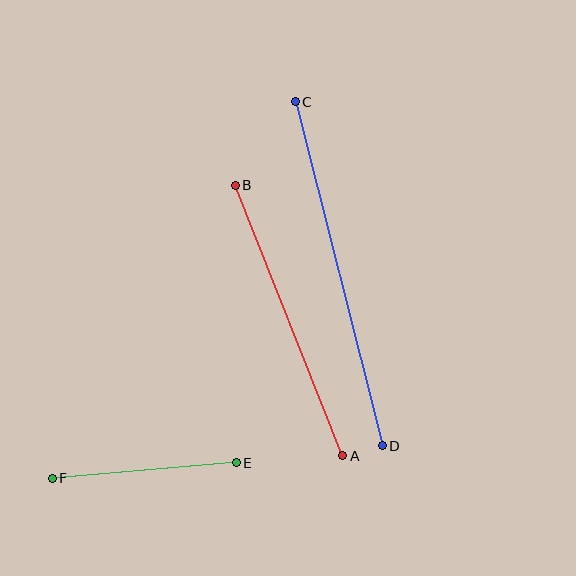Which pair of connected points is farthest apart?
Points C and D are farthest apart.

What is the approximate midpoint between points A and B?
The midpoint is at approximately (289, 321) pixels.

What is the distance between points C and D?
The distance is approximately 355 pixels.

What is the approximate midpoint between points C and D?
The midpoint is at approximately (339, 274) pixels.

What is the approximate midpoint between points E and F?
The midpoint is at approximately (144, 470) pixels.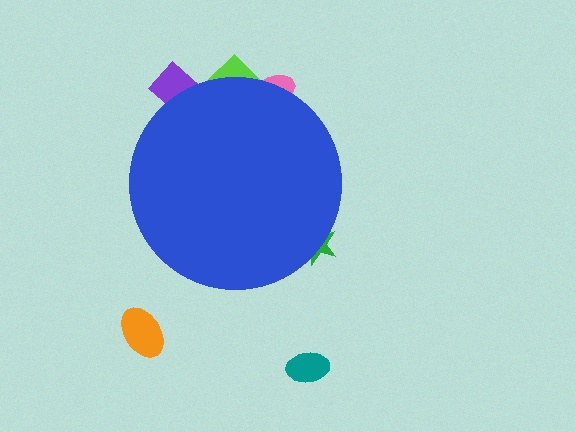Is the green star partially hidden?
Yes, the green star is partially hidden behind the blue circle.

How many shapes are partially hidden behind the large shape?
4 shapes are partially hidden.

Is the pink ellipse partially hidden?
Yes, the pink ellipse is partially hidden behind the blue circle.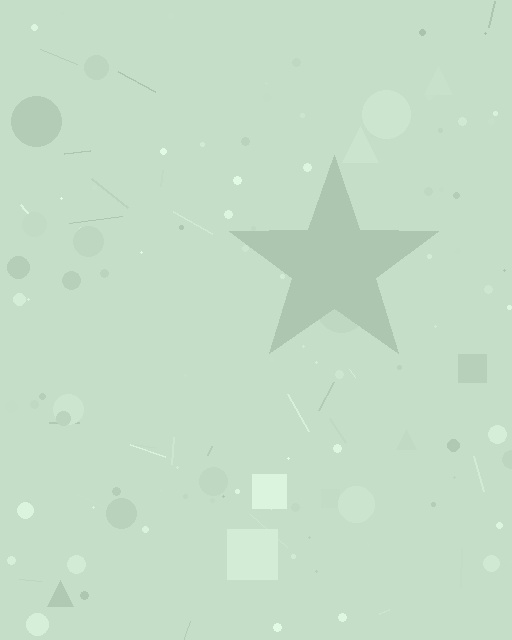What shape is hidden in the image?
A star is hidden in the image.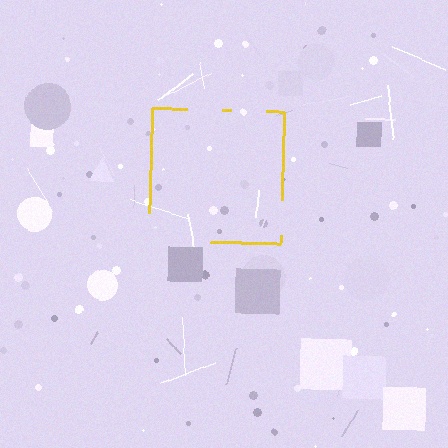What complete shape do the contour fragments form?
The contour fragments form a square.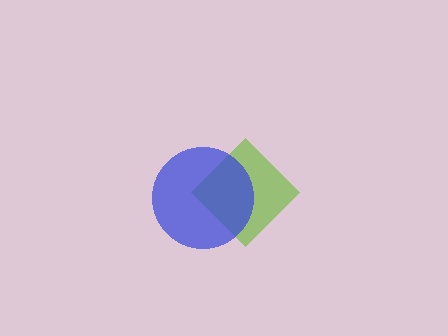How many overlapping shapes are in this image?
There are 2 overlapping shapes in the image.